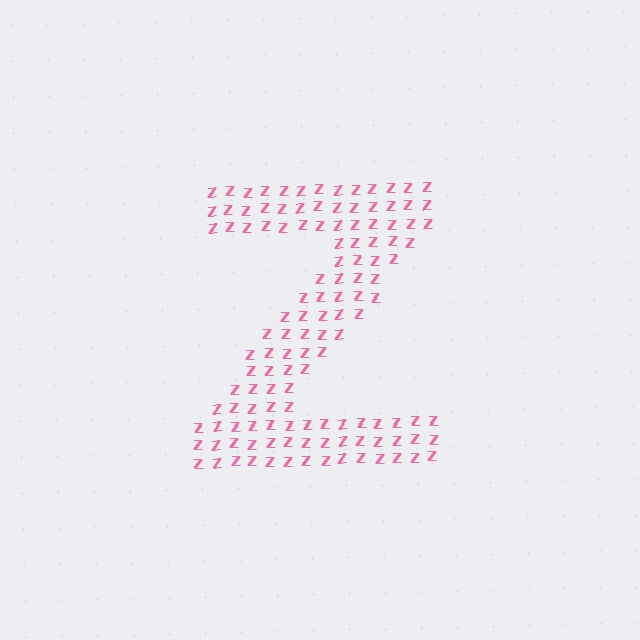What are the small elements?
The small elements are letter Z's.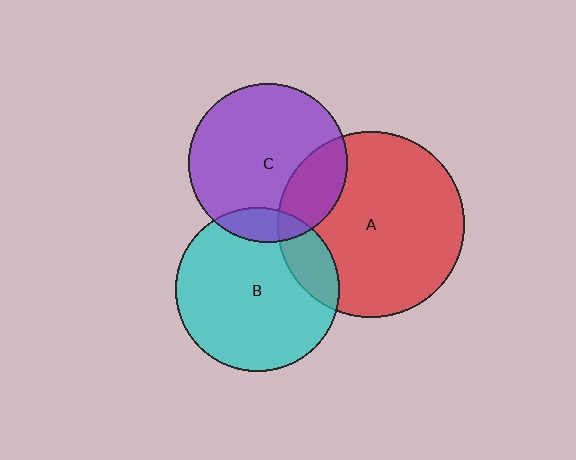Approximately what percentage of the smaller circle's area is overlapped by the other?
Approximately 15%.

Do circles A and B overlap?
Yes.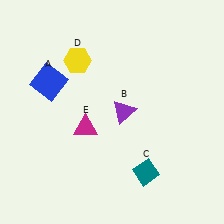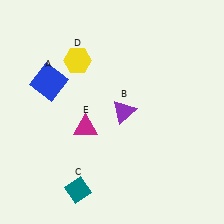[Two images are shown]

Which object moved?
The teal diamond (C) moved left.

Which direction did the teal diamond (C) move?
The teal diamond (C) moved left.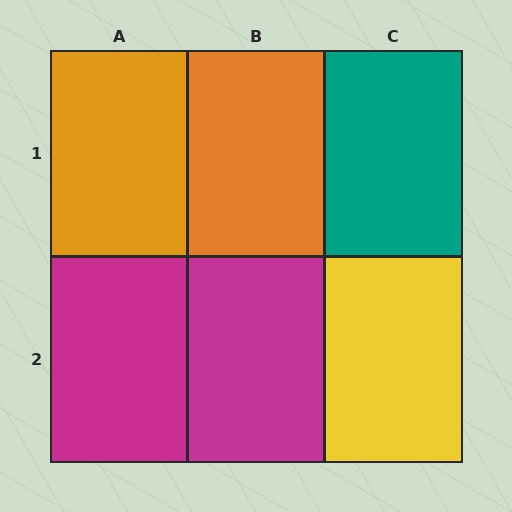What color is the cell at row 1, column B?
Orange.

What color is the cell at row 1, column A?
Orange.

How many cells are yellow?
1 cell is yellow.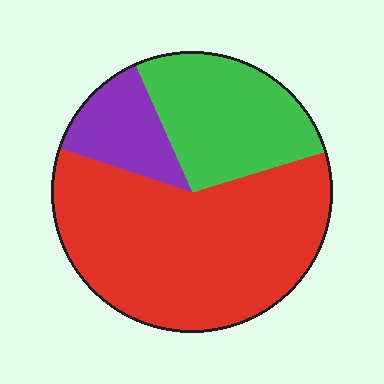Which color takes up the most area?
Red, at roughly 60%.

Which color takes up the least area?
Purple, at roughly 15%.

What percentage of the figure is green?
Green takes up between a sixth and a third of the figure.